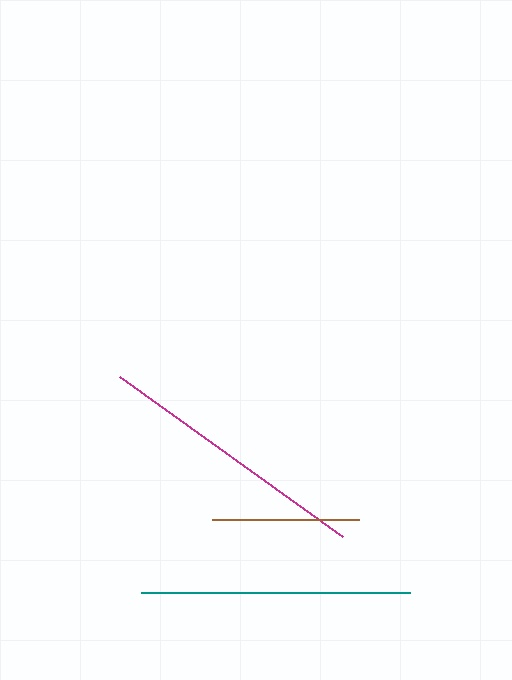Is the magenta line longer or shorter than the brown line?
The magenta line is longer than the brown line.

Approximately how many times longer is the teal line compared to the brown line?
The teal line is approximately 1.8 times the length of the brown line.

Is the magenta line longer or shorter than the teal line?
The magenta line is longer than the teal line.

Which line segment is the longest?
The magenta line is the longest at approximately 274 pixels.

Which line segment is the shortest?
The brown line is the shortest at approximately 147 pixels.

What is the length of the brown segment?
The brown segment is approximately 147 pixels long.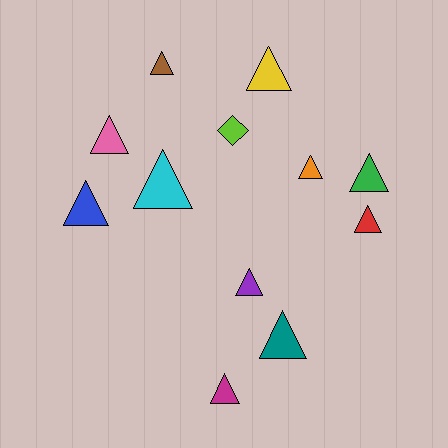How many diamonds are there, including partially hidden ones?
There is 1 diamond.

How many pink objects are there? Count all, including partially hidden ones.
There is 1 pink object.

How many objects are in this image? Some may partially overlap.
There are 12 objects.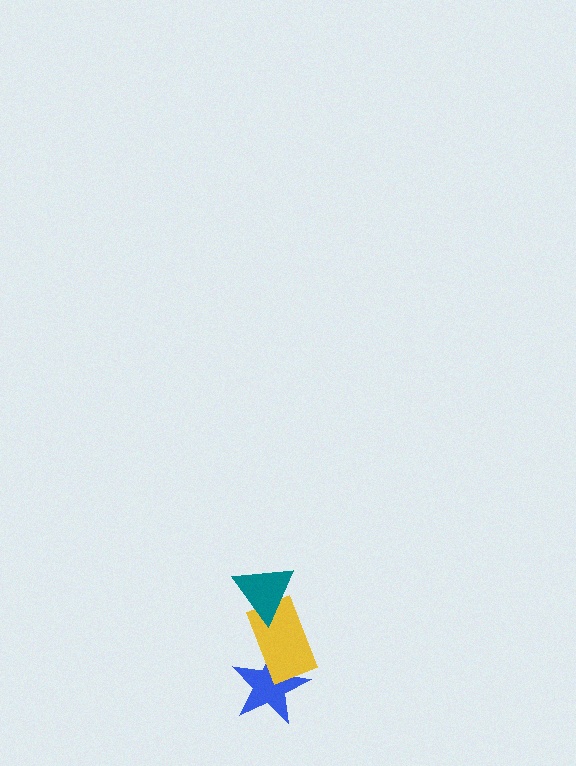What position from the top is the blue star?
The blue star is 3rd from the top.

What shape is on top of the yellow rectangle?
The teal triangle is on top of the yellow rectangle.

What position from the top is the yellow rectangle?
The yellow rectangle is 2nd from the top.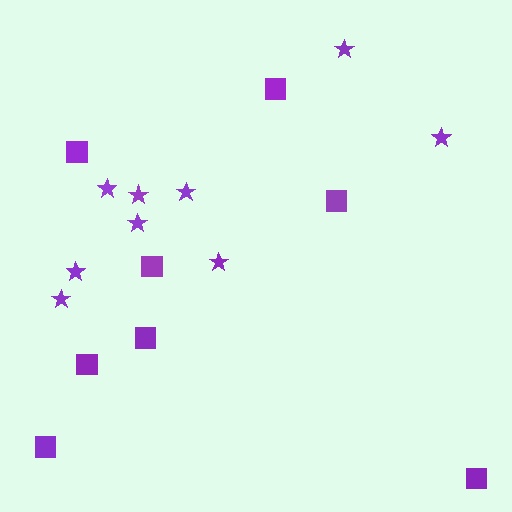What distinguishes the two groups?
There are 2 groups: one group of stars (9) and one group of squares (8).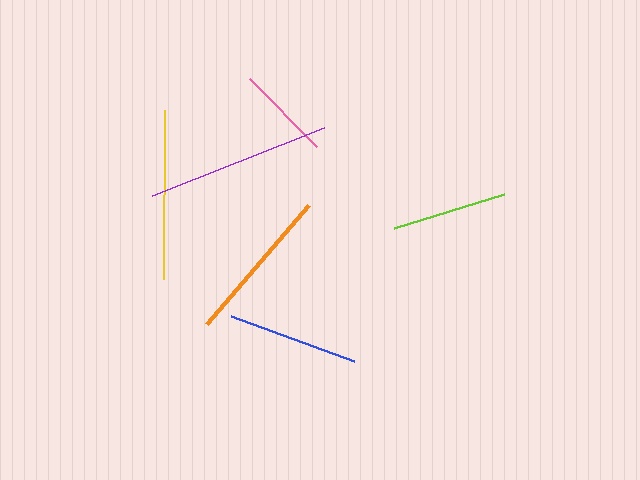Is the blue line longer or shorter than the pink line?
The blue line is longer than the pink line.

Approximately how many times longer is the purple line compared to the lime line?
The purple line is approximately 1.6 times the length of the lime line.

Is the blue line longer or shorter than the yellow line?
The yellow line is longer than the blue line.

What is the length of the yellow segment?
The yellow segment is approximately 169 pixels long.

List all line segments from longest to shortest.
From longest to shortest: purple, yellow, orange, blue, lime, pink.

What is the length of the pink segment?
The pink segment is approximately 95 pixels long.